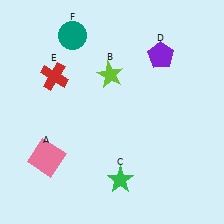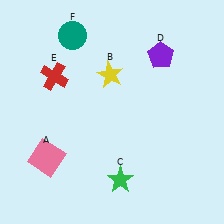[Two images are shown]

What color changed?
The star (B) changed from lime in Image 1 to yellow in Image 2.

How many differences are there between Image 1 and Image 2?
There is 1 difference between the two images.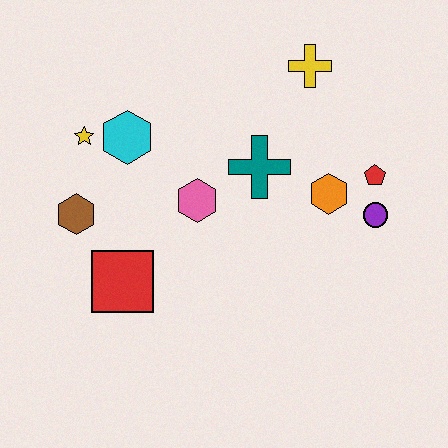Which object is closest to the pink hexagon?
The teal cross is closest to the pink hexagon.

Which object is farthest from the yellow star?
The purple circle is farthest from the yellow star.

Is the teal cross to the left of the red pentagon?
Yes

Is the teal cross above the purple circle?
Yes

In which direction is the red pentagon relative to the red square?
The red pentagon is to the right of the red square.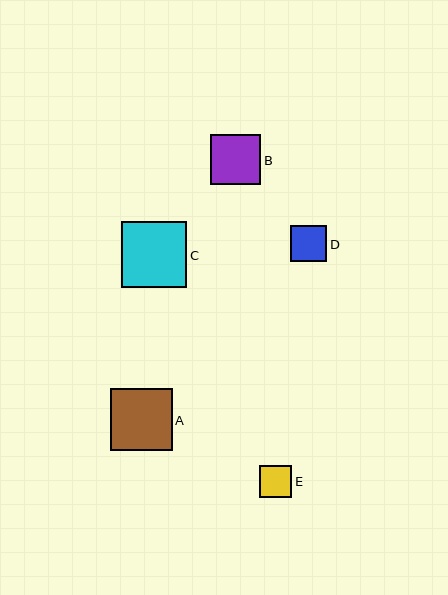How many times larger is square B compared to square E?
Square B is approximately 1.5 times the size of square E.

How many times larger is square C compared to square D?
Square C is approximately 1.8 times the size of square D.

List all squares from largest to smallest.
From largest to smallest: C, A, B, D, E.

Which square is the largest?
Square C is the largest with a size of approximately 66 pixels.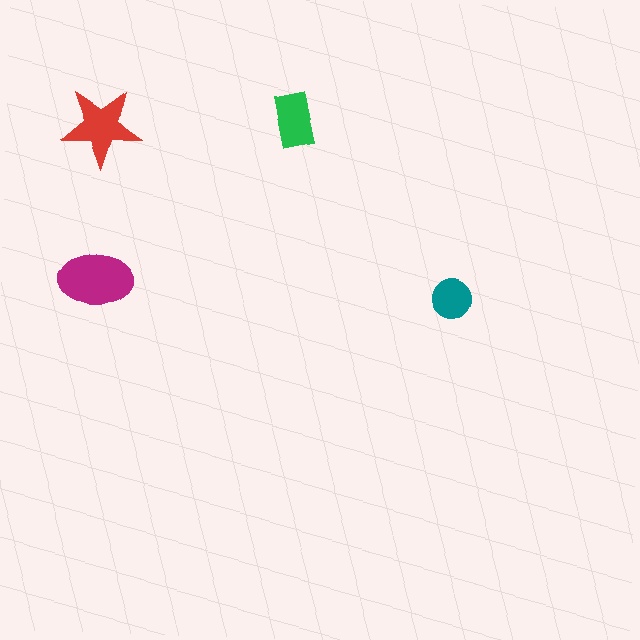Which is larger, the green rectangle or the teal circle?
The green rectangle.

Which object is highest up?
The green rectangle is topmost.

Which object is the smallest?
The teal circle.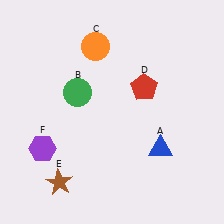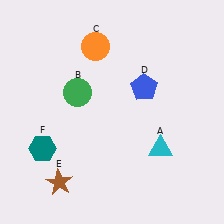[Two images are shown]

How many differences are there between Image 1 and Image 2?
There are 3 differences between the two images.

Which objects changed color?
A changed from blue to cyan. D changed from red to blue. F changed from purple to teal.